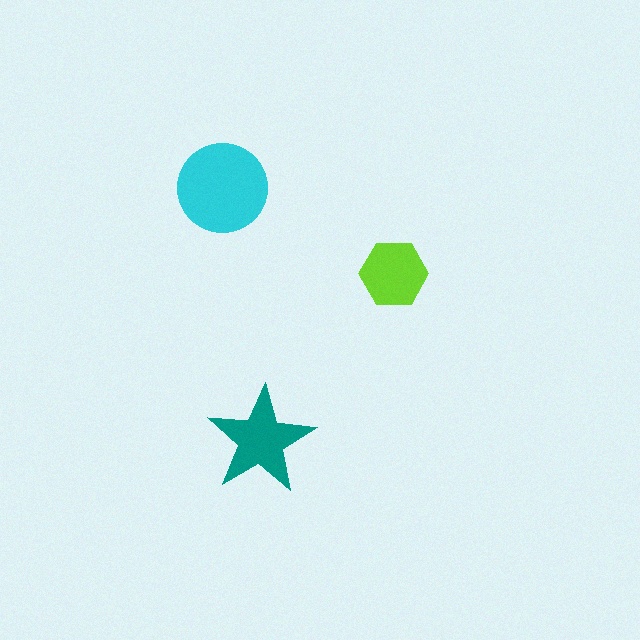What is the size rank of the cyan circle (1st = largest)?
1st.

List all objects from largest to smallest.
The cyan circle, the teal star, the lime hexagon.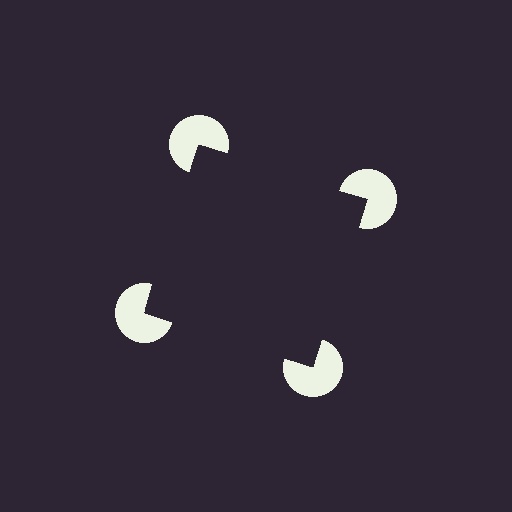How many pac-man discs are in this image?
There are 4 — one at each vertex of the illusory square.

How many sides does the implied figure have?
4 sides.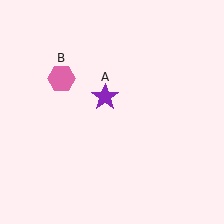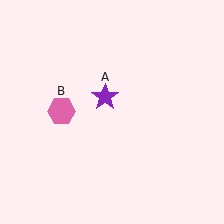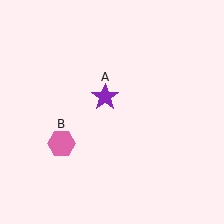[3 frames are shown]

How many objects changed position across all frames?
1 object changed position: pink hexagon (object B).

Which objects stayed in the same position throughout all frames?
Purple star (object A) remained stationary.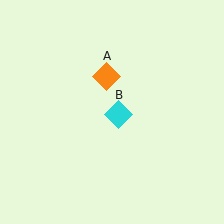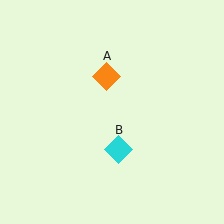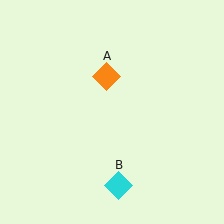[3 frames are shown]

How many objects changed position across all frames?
1 object changed position: cyan diamond (object B).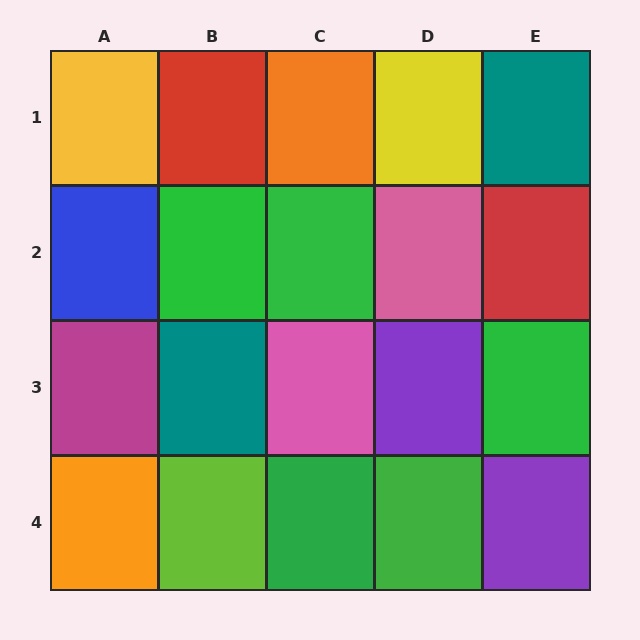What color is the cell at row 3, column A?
Magenta.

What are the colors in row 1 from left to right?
Yellow, red, orange, yellow, teal.